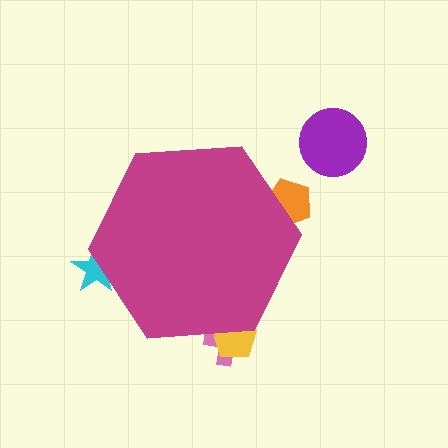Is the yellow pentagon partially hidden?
Yes, the yellow pentagon is partially hidden behind the magenta hexagon.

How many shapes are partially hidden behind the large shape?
4 shapes are partially hidden.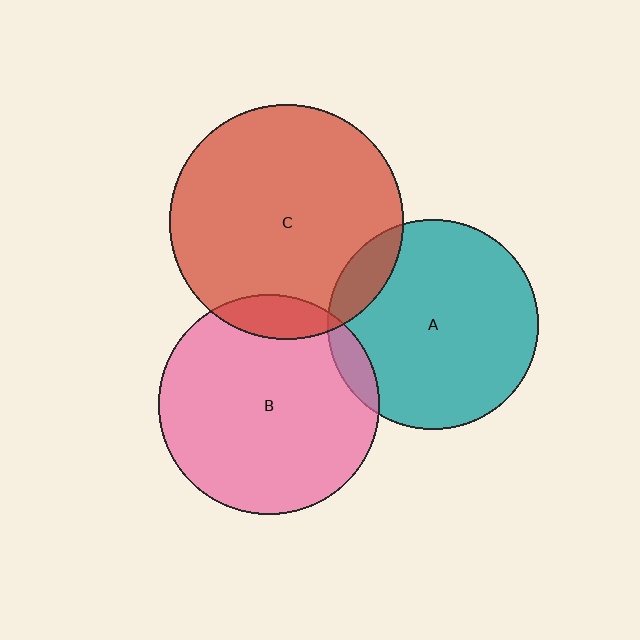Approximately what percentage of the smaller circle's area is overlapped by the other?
Approximately 10%.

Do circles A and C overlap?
Yes.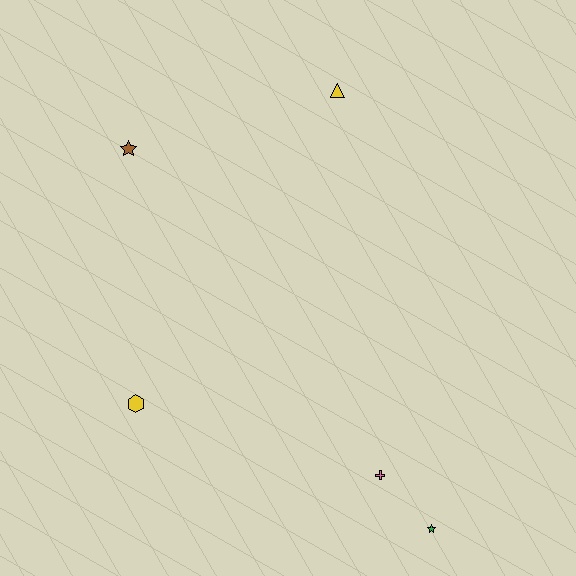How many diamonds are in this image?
There are no diamonds.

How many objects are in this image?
There are 5 objects.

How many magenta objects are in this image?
There are no magenta objects.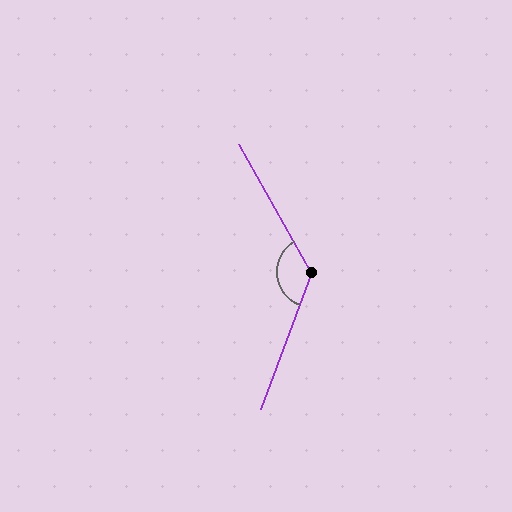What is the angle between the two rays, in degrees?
Approximately 130 degrees.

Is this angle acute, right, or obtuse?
It is obtuse.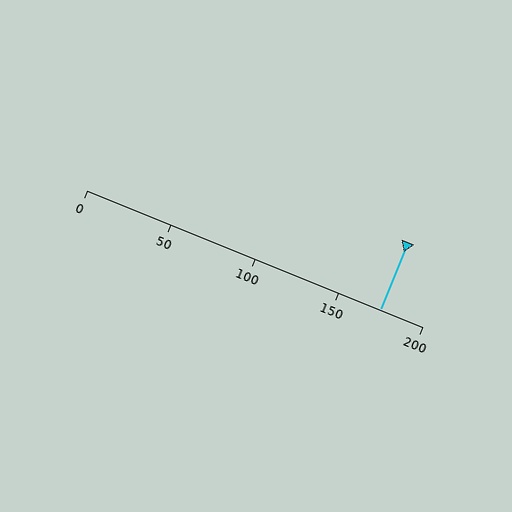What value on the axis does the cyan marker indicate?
The marker indicates approximately 175.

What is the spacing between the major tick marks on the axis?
The major ticks are spaced 50 apart.